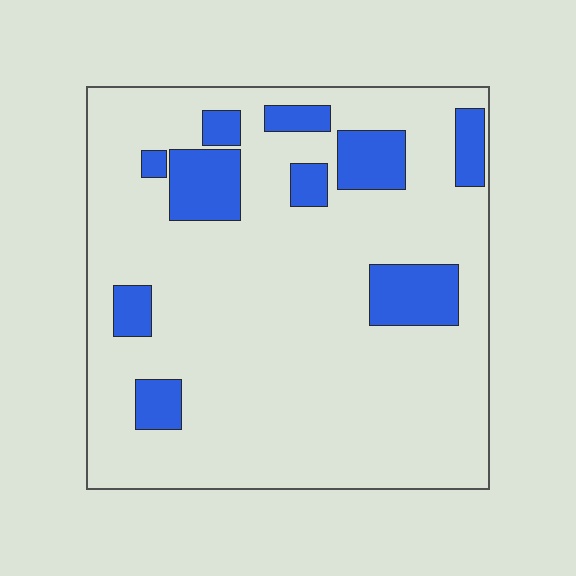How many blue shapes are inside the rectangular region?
10.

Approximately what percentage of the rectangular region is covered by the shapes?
Approximately 15%.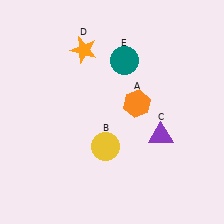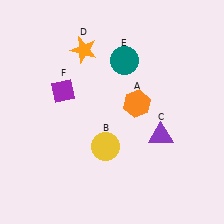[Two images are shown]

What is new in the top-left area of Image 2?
A purple diamond (F) was added in the top-left area of Image 2.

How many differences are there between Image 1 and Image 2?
There is 1 difference between the two images.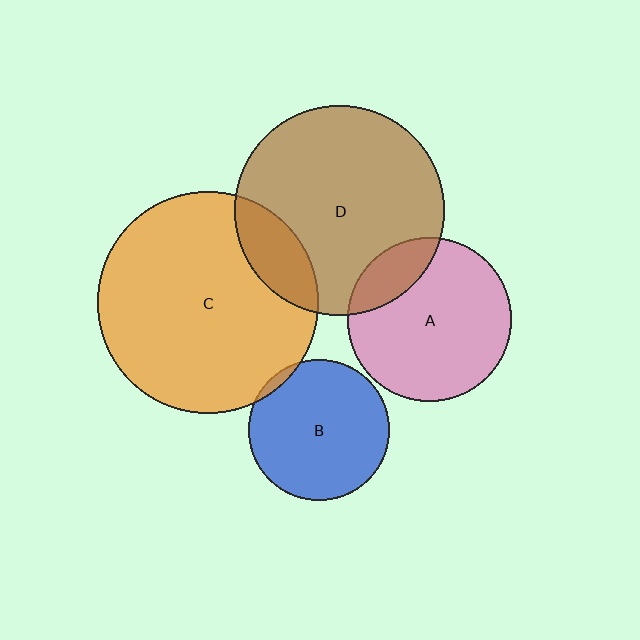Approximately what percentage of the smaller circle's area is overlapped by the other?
Approximately 20%.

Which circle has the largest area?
Circle C (orange).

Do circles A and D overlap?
Yes.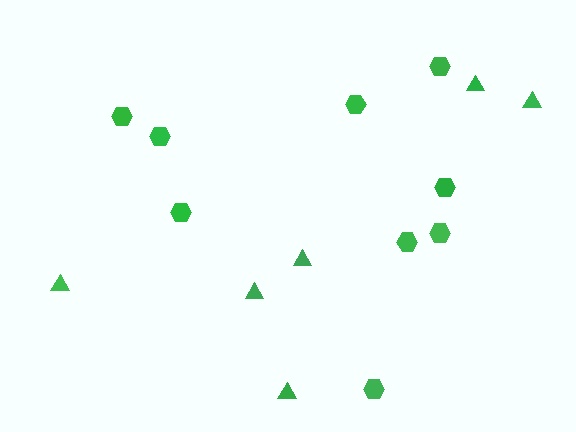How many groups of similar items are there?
There are 2 groups: one group of triangles (6) and one group of hexagons (9).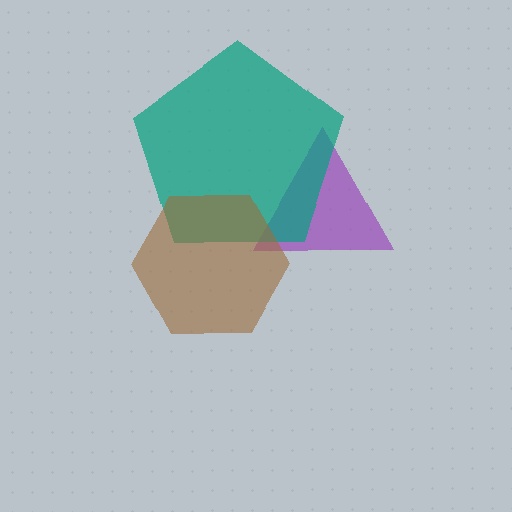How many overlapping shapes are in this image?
There are 3 overlapping shapes in the image.